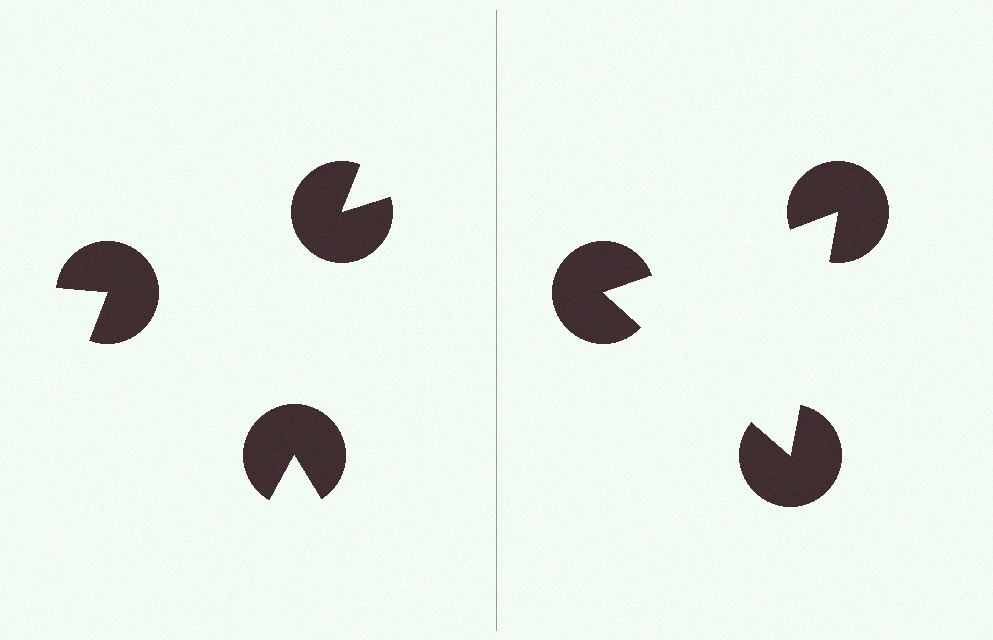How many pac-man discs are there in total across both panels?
6 — 3 on each side.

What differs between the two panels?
The pac-man discs are positioned identically on both sides; only the wedge orientations differ. On the right they align to a triangle; on the left they are misaligned.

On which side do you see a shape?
An illusory triangle appears on the right side. On the left side the wedge cuts are rotated, so no coherent shape forms.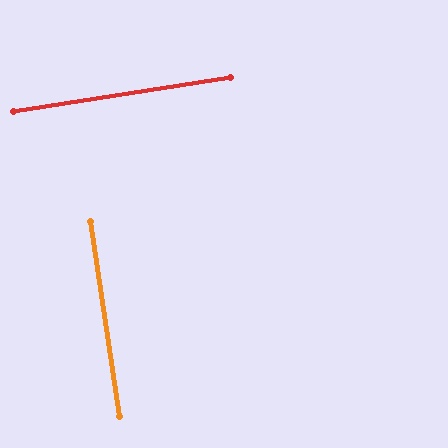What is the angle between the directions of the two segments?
Approximately 90 degrees.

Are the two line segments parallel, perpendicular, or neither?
Perpendicular — they meet at approximately 90°.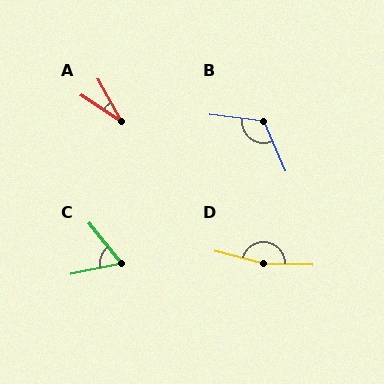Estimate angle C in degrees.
Approximately 62 degrees.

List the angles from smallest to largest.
A (28°), C (62°), B (120°), D (168°).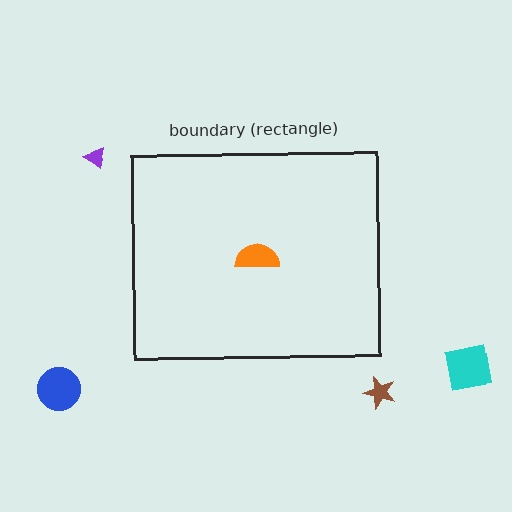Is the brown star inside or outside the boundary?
Outside.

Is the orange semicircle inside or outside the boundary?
Inside.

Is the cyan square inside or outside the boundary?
Outside.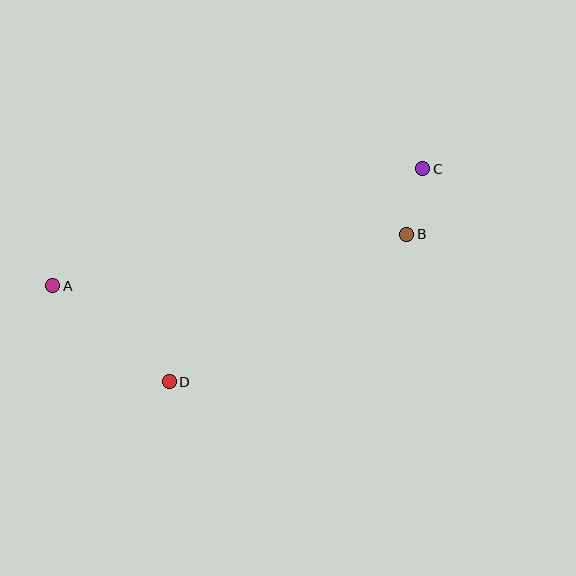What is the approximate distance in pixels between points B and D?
The distance between B and D is approximately 280 pixels.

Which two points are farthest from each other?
Points A and C are farthest from each other.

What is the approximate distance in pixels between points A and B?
The distance between A and B is approximately 358 pixels.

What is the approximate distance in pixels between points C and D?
The distance between C and D is approximately 331 pixels.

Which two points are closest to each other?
Points B and C are closest to each other.